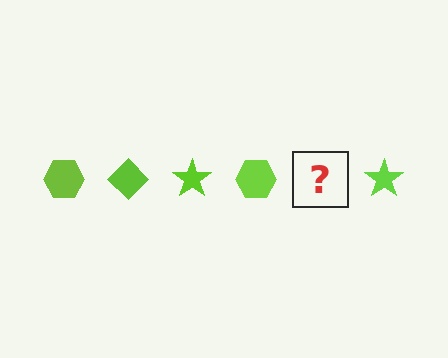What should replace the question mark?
The question mark should be replaced with a lime diamond.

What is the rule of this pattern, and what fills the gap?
The rule is that the pattern cycles through hexagon, diamond, star shapes in lime. The gap should be filled with a lime diamond.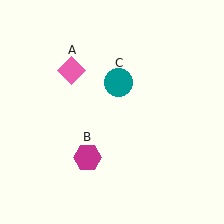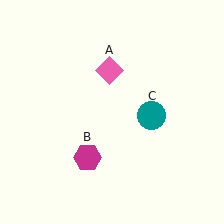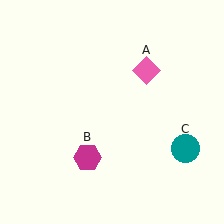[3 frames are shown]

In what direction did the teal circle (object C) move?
The teal circle (object C) moved down and to the right.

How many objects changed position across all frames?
2 objects changed position: pink diamond (object A), teal circle (object C).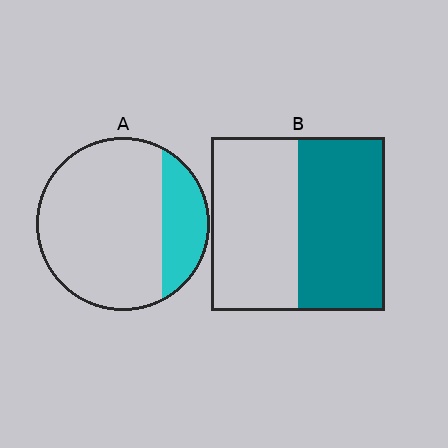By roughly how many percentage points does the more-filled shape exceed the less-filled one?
By roughly 30 percentage points (B over A).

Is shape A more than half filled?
No.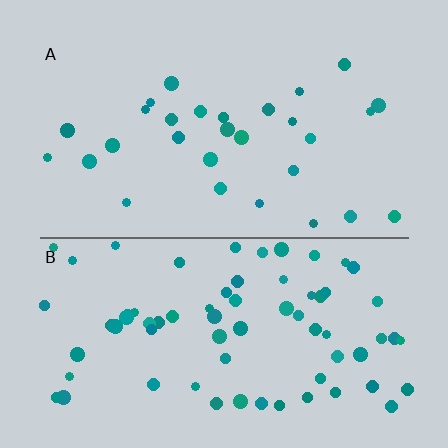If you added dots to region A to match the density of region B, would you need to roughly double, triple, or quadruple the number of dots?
Approximately double.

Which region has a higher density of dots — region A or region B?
B (the bottom).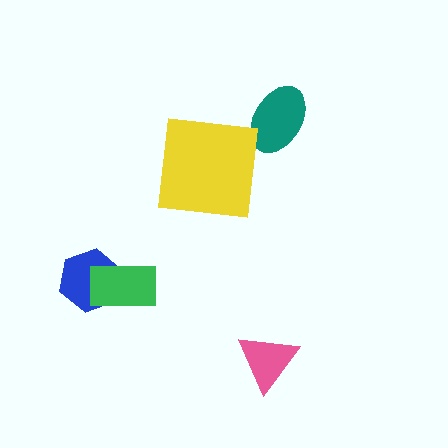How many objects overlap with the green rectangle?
1 object overlaps with the green rectangle.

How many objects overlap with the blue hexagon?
1 object overlaps with the blue hexagon.